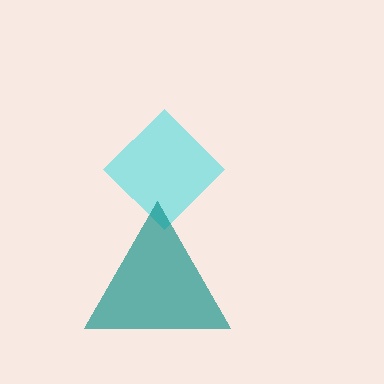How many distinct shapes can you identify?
There are 2 distinct shapes: a cyan diamond, a teal triangle.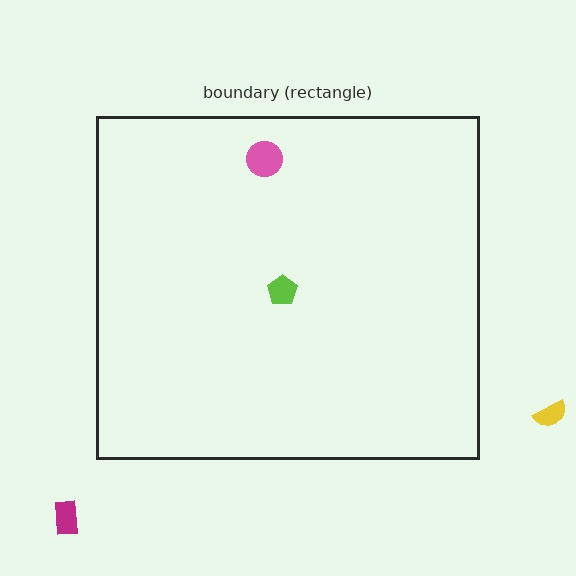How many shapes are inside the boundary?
2 inside, 2 outside.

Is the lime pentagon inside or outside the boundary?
Inside.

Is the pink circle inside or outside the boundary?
Inside.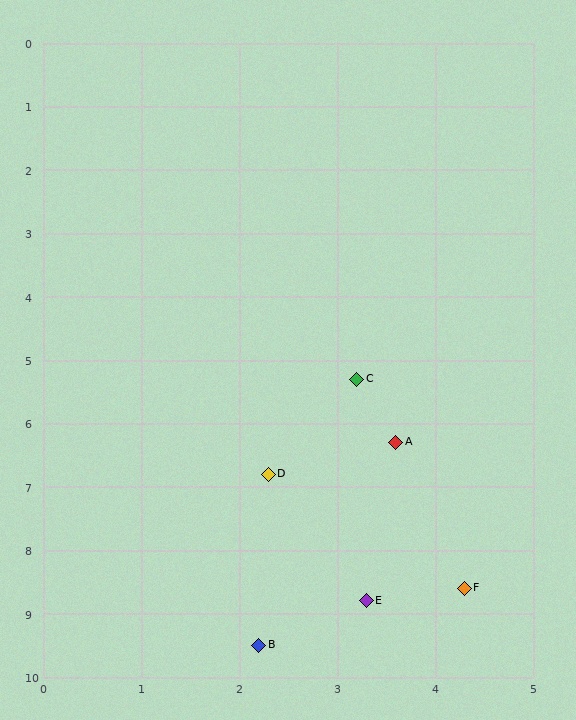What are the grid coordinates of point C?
Point C is at approximately (3.2, 5.3).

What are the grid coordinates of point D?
Point D is at approximately (2.3, 6.8).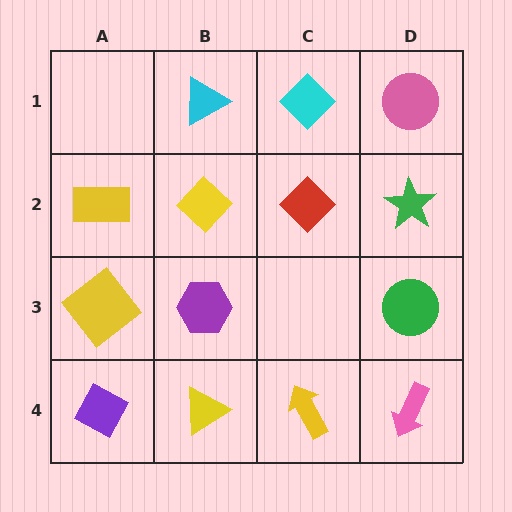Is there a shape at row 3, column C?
No, that cell is empty.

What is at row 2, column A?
A yellow rectangle.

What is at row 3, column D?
A green circle.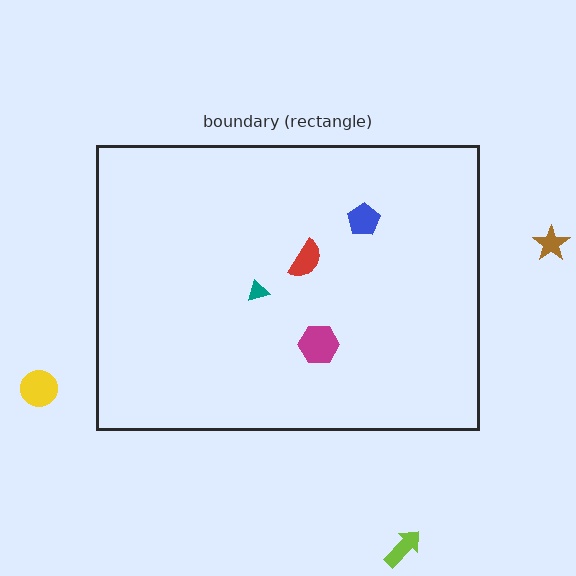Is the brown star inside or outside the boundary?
Outside.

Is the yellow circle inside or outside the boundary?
Outside.